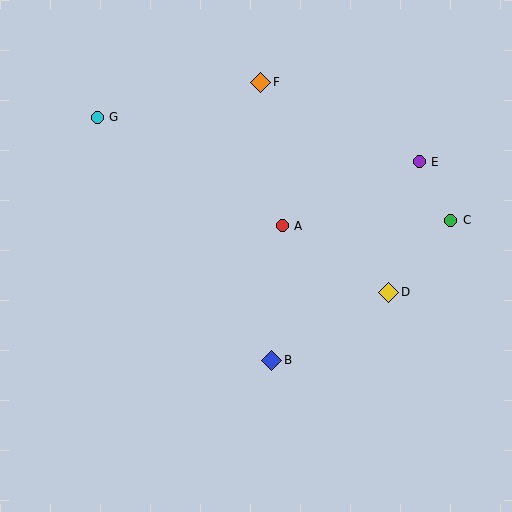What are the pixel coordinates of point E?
Point E is at (419, 162).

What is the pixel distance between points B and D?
The distance between B and D is 135 pixels.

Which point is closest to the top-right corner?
Point E is closest to the top-right corner.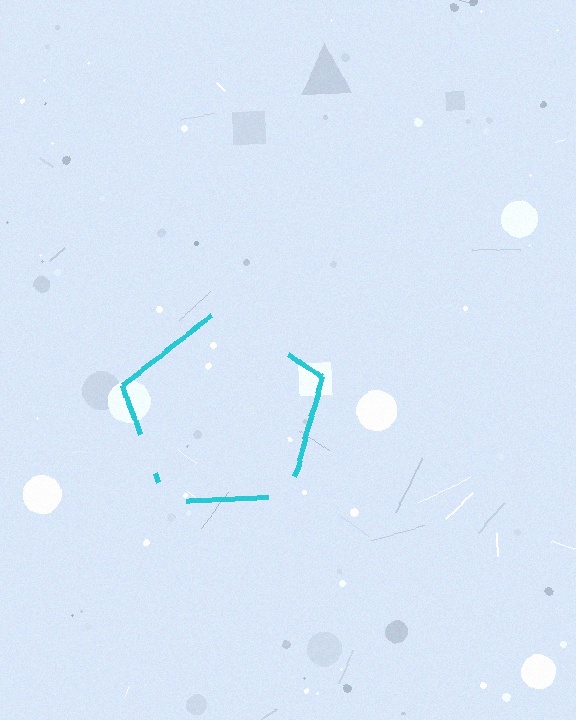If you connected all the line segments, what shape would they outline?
They would outline a pentagon.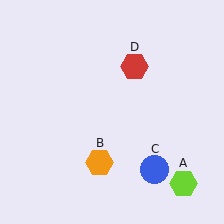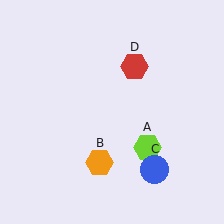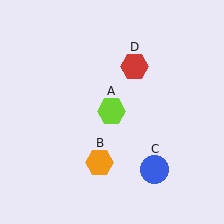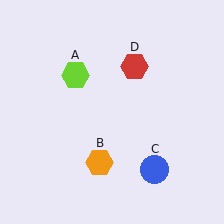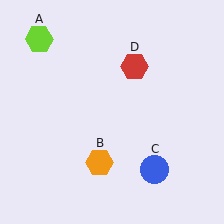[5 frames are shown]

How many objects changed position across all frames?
1 object changed position: lime hexagon (object A).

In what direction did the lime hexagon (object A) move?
The lime hexagon (object A) moved up and to the left.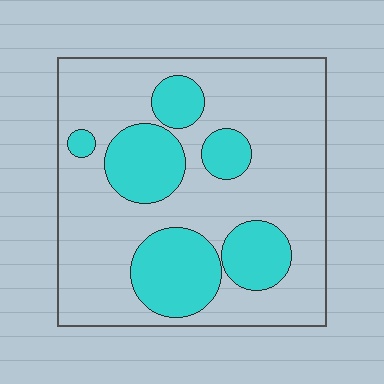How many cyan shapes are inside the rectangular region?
6.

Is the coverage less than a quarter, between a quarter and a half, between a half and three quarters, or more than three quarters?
Between a quarter and a half.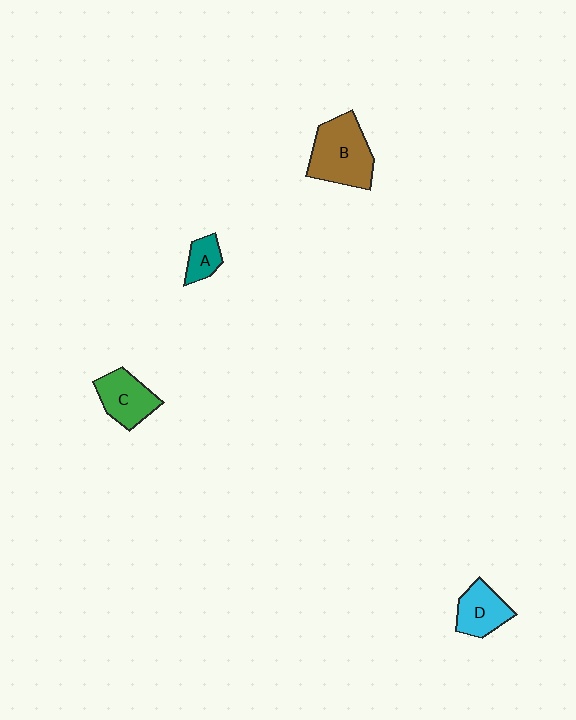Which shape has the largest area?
Shape B (brown).